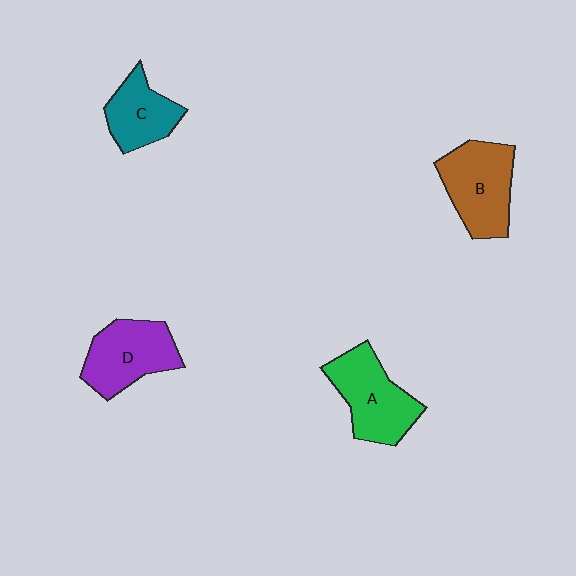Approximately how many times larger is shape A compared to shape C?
Approximately 1.4 times.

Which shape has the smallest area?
Shape C (teal).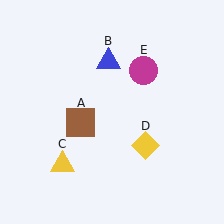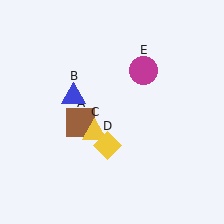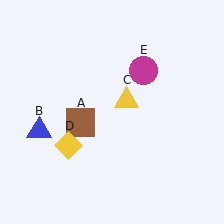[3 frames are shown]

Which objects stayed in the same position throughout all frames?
Brown square (object A) and magenta circle (object E) remained stationary.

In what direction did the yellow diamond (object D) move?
The yellow diamond (object D) moved left.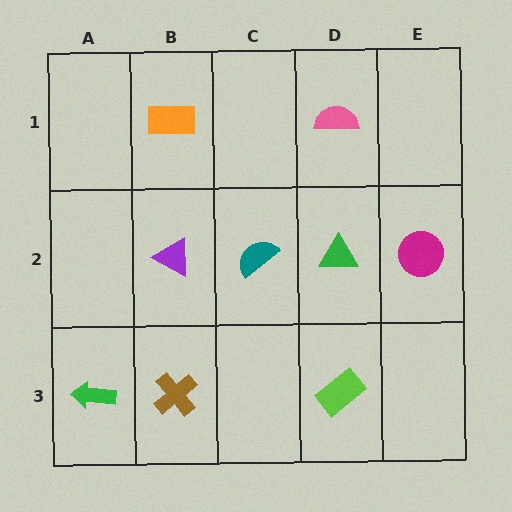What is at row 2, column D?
A green triangle.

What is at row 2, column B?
A purple triangle.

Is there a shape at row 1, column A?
No, that cell is empty.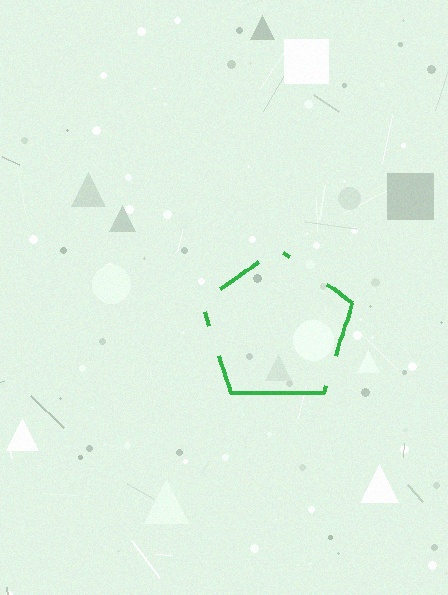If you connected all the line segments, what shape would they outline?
They would outline a pentagon.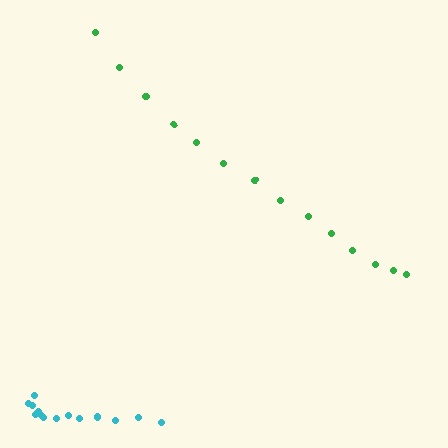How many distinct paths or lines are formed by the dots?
There are 2 distinct paths.